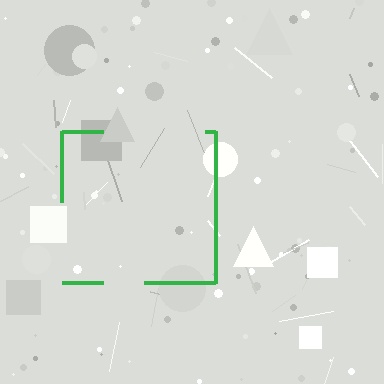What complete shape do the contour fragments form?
The contour fragments form a square.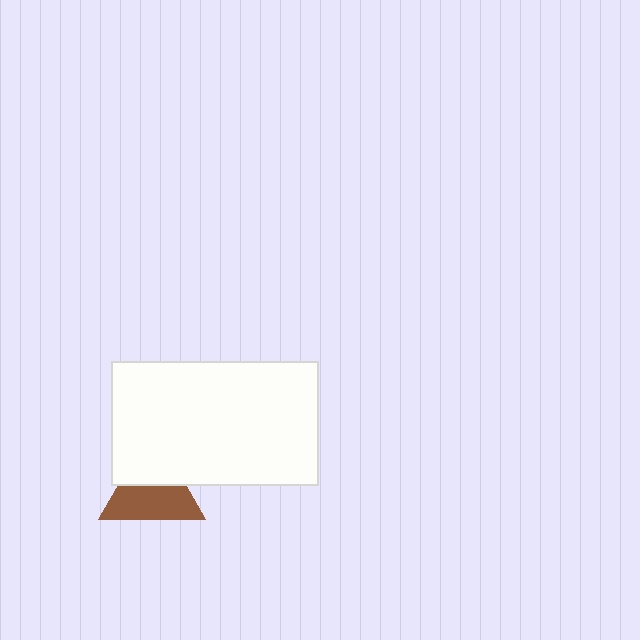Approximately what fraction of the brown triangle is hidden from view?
Roughly 41% of the brown triangle is hidden behind the white rectangle.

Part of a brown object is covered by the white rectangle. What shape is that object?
It is a triangle.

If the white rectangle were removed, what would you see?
You would see the complete brown triangle.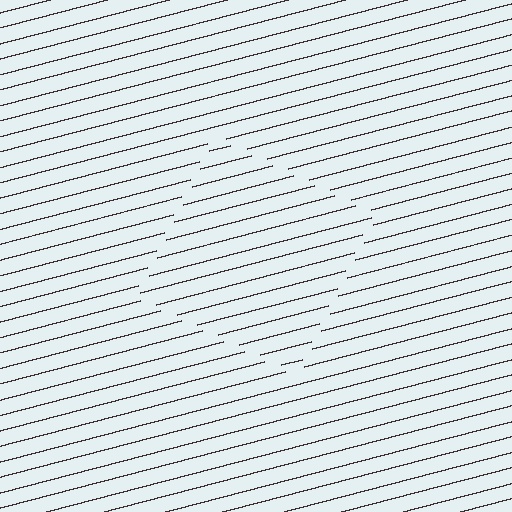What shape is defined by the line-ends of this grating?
An illusory square. The interior of the shape contains the same grating, shifted by half a period — the contour is defined by the phase discontinuity where line-ends from the inner and outer gratings abut.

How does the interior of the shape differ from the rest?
The interior of the shape contains the same grating, shifted by half a period — the contour is defined by the phase discontinuity where line-ends from the inner and outer gratings abut.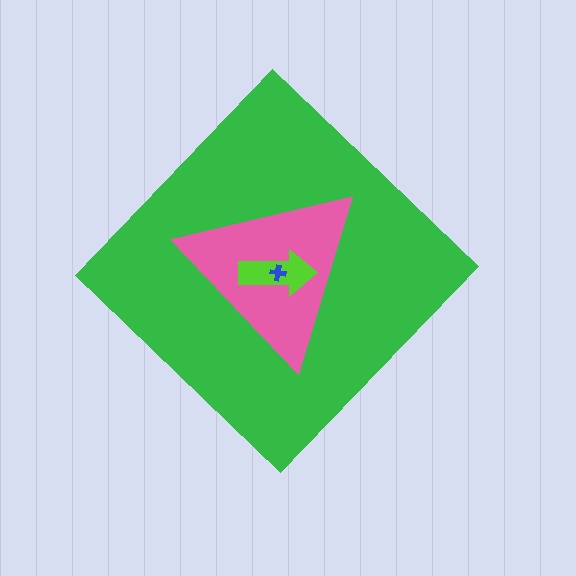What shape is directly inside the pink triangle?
The lime arrow.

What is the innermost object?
The blue cross.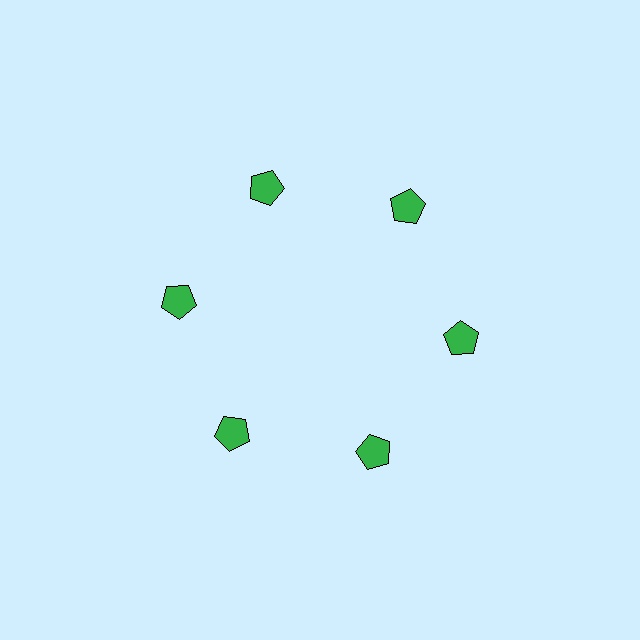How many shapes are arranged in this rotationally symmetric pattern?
There are 6 shapes, arranged in 6 groups of 1.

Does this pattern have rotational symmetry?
Yes, this pattern has 6-fold rotational symmetry. It looks the same after rotating 60 degrees around the center.